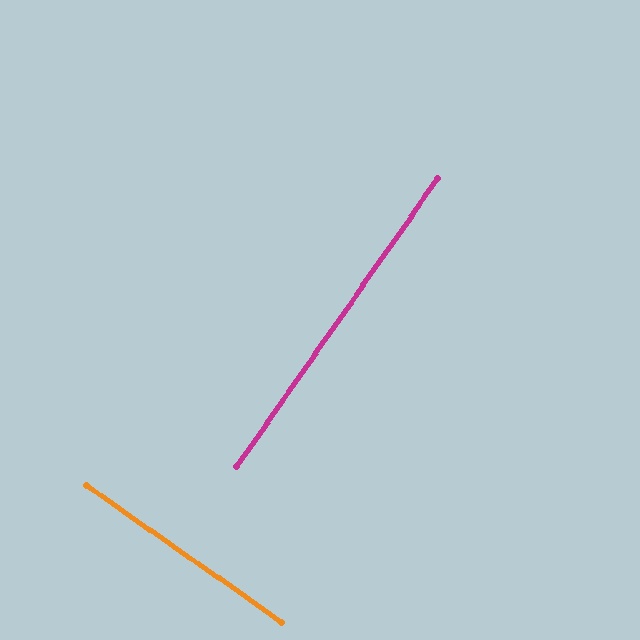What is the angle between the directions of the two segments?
Approximately 90 degrees.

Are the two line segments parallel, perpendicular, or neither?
Perpendicular — they meet at approximately 90°.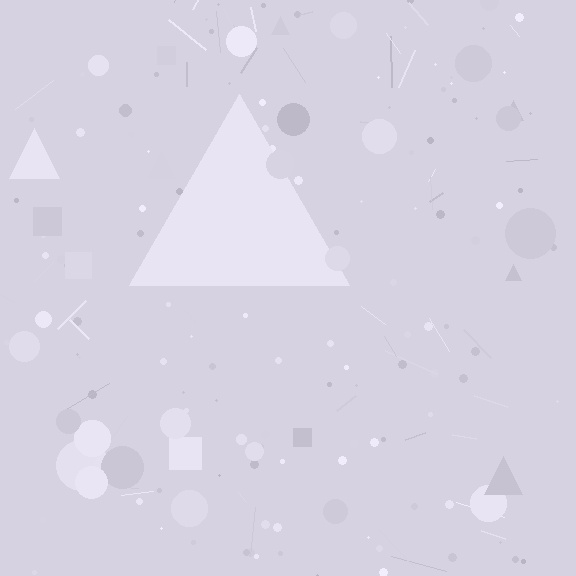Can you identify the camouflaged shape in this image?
The camouflaged shape is a triangle.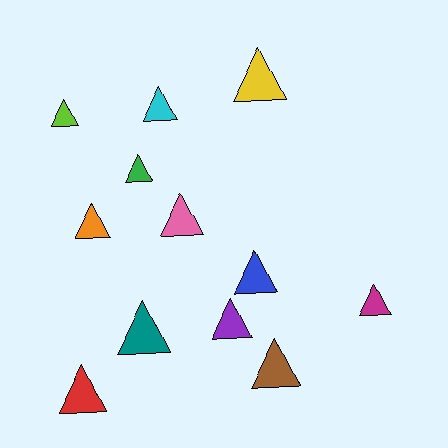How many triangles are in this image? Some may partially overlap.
There are 12 triangles.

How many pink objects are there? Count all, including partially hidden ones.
There is 1 pink object.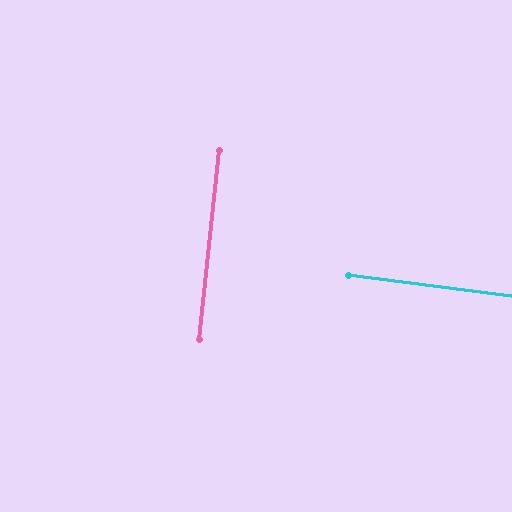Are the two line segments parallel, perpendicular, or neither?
Perpendicular — they meet at approximately 88°.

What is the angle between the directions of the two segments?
Approximately 88 degrees.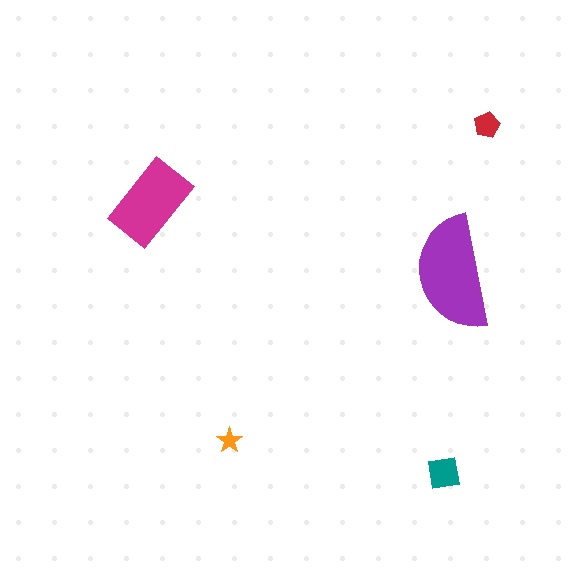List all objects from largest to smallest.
The purple semicircle, the magenta rectangle, the teal square, the red pentagon, the orange star.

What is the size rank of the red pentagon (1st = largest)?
4th.